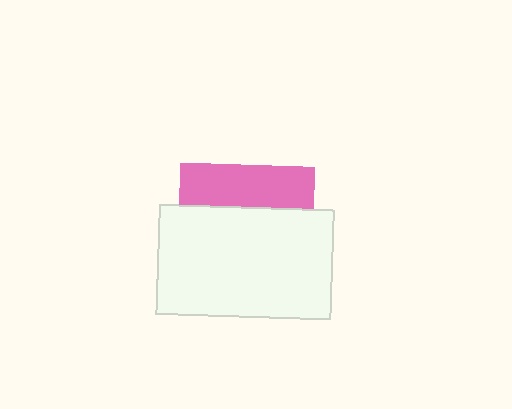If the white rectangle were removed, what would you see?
You would see the complete pink square.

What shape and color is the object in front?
The object in front is a white rectangle.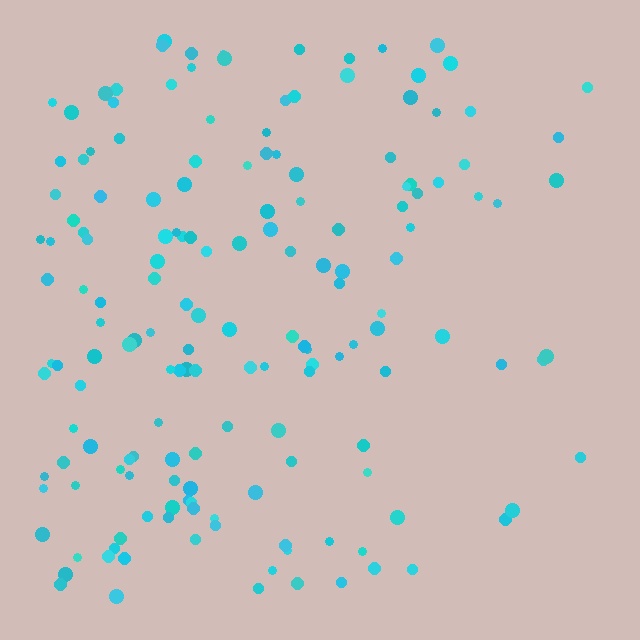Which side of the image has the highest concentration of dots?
The left.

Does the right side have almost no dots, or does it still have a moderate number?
Still a moderate number, just noticeably fewer than the left.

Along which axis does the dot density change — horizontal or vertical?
Horizontal.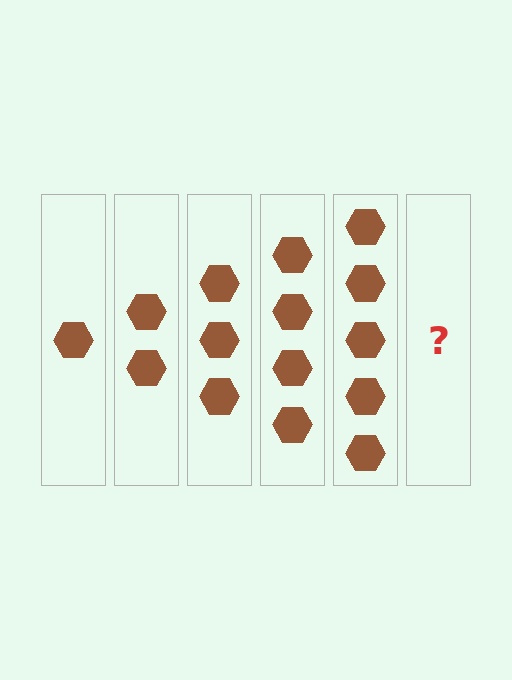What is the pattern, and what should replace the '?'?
The pattern is that each step adds one more hexagon. The '?' should be 6 hexagons.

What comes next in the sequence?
The next element should be 6 hexagons.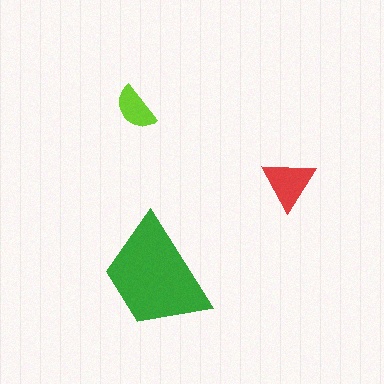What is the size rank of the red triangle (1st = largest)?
2nd.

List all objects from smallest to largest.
The lime semicircle, the red triangle, the green trapezoid.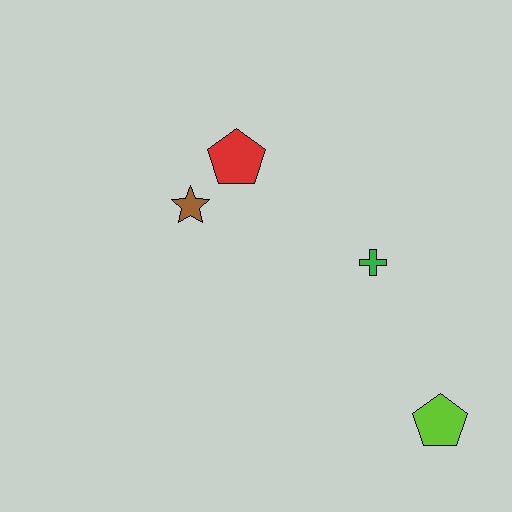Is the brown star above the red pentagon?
No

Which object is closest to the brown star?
The red pentagon is closest to the brown star.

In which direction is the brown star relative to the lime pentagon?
The brown star is to the left of the lime pentagon.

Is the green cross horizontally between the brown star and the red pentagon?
No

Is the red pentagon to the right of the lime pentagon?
No